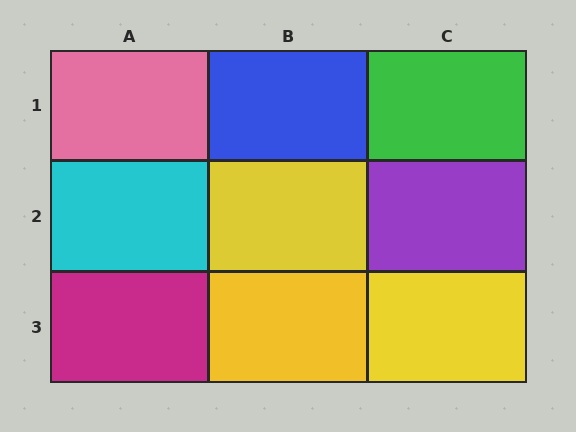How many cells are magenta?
1 cell is magenta.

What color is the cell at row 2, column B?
Yellow.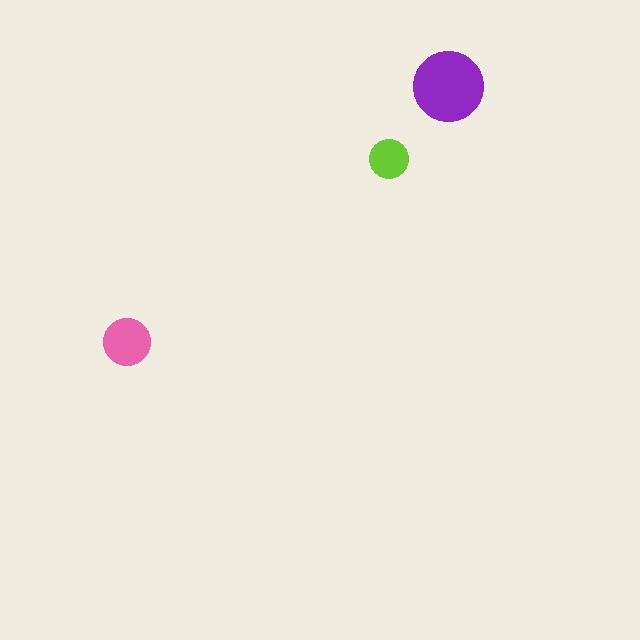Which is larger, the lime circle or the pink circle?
The pink one.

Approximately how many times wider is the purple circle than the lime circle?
About 2 times wider.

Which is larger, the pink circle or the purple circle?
The purple one.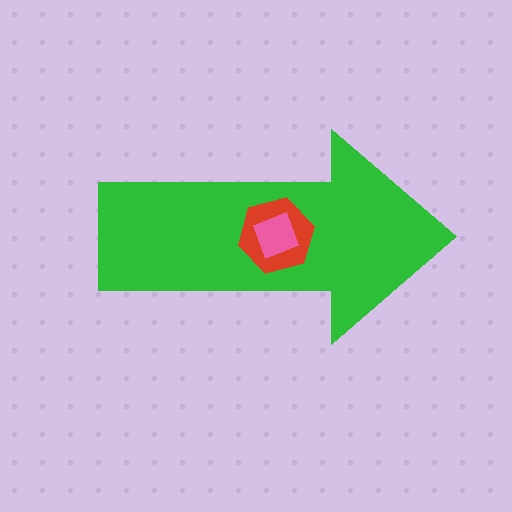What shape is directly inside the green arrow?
The red hexagon.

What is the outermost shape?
The green arrow.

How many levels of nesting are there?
3.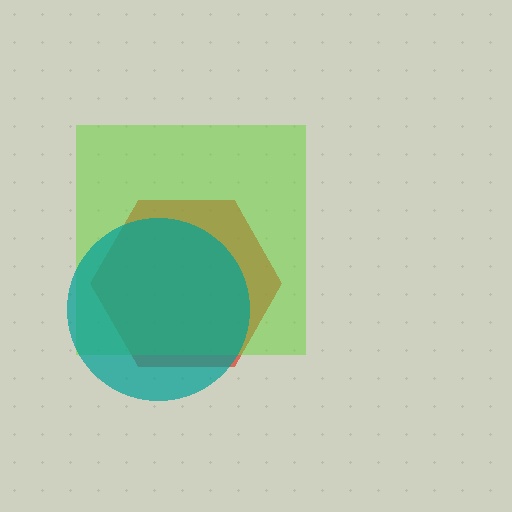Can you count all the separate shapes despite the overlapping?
Yes, there are 3 separate shapes.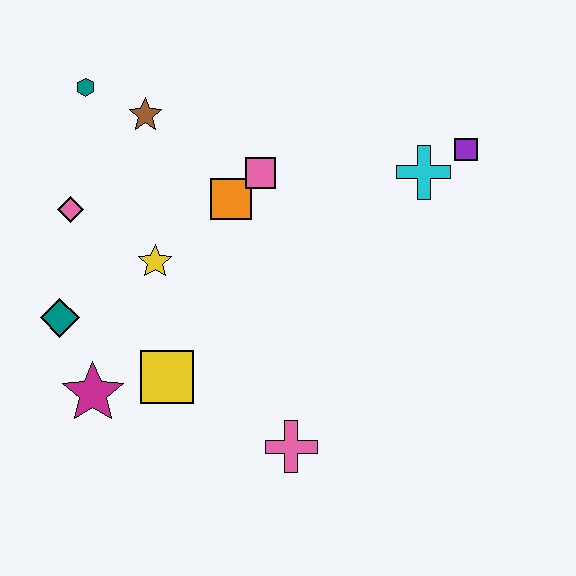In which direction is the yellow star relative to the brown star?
The yellow star is below the brown star.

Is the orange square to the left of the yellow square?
No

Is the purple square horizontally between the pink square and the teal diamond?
No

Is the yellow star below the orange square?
Yes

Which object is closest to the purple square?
The cyan cross is closest to the purple square.